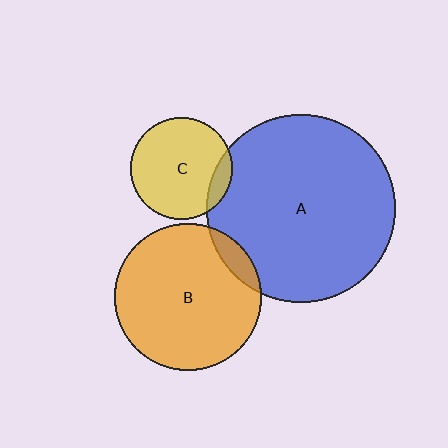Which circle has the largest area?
Circle A (blue).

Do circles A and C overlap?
Yes.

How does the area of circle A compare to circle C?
Approximately 3.4 times.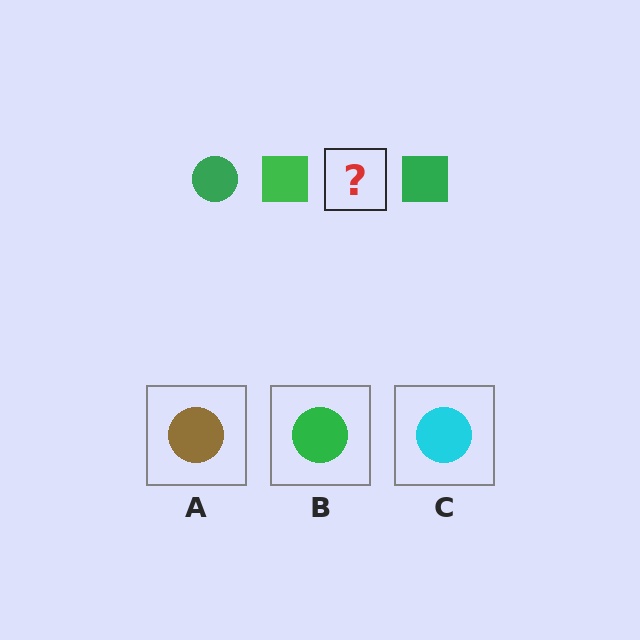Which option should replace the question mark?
Option B.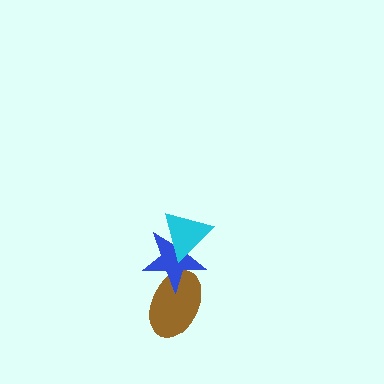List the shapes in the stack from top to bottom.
From top to bottom: the cyan triangle, the blue star, the brown ellipse.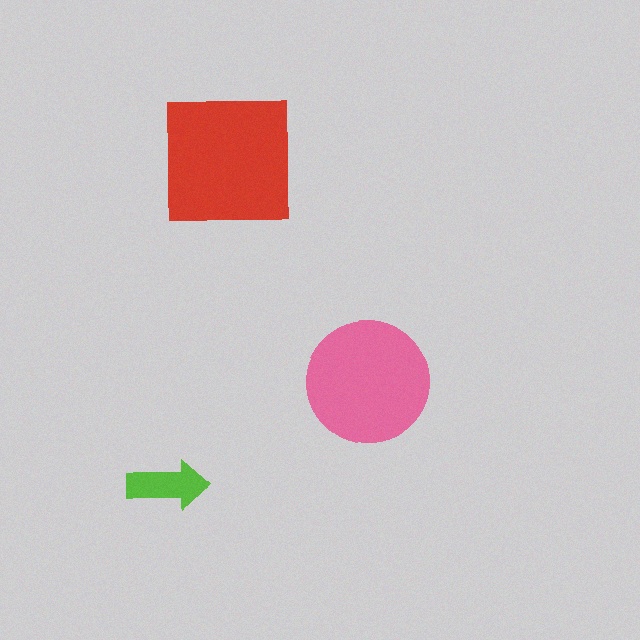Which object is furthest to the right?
The pink circle is rightmost.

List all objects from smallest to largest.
The lime arrow, the pink circle, the red square.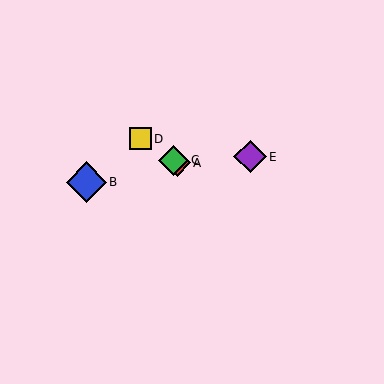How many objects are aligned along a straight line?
3 objects (A, C, D) are aligned along a straight line.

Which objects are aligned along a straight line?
Objects A, C, D are aligned along a straight line.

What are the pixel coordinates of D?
Object D is at (140, 139).